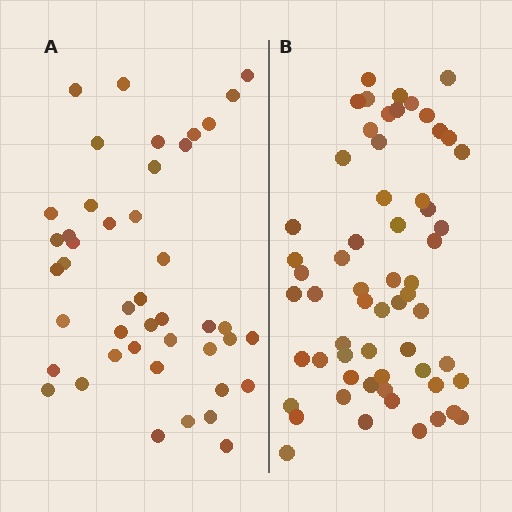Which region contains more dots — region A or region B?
Region B (the right region) has more dots.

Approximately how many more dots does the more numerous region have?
Region B has approximately 15 more dots than region A.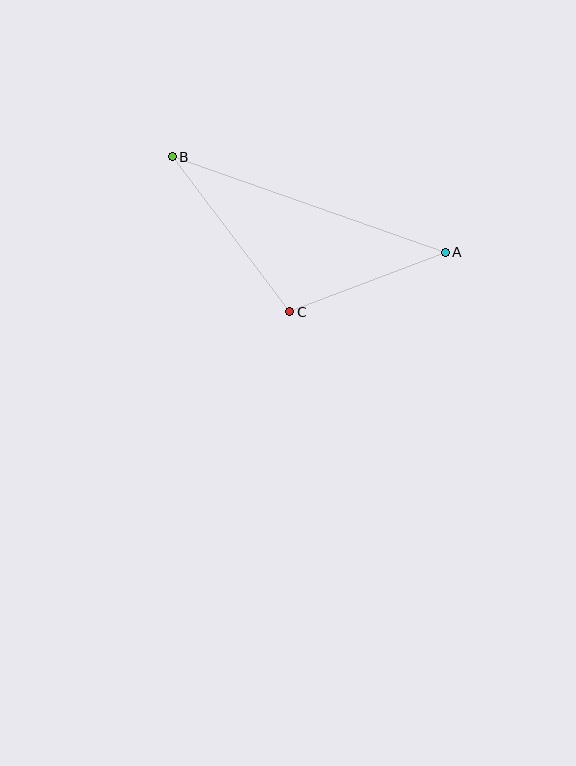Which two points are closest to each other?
Points A and C are closest to each other.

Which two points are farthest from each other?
Points A and B are farthest from each other.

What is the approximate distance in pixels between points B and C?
The distance between B and C is approximately 195 pixels.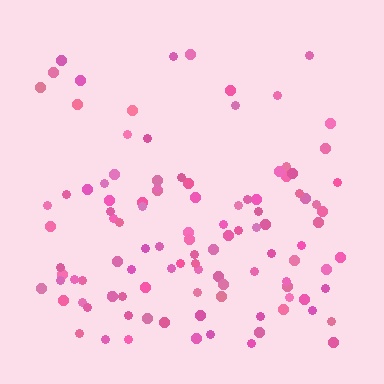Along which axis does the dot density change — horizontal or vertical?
Vertical.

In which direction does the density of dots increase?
From top to bottom, with the bottom side densest.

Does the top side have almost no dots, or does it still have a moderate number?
Still a moderate number, just noticeably fewer than the bottom.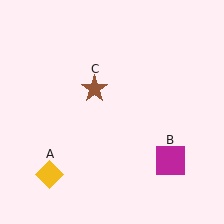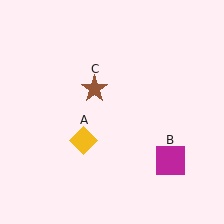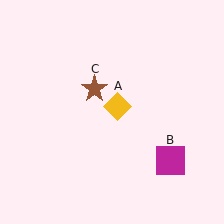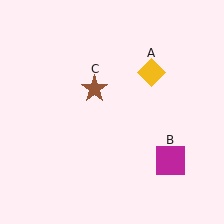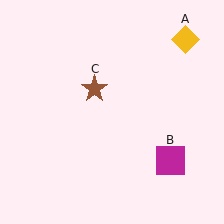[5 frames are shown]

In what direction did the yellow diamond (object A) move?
The yellow diamond (object A) moved up and to the right.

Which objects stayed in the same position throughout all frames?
Magenta square (object B) and brown star (object C) remained stationary.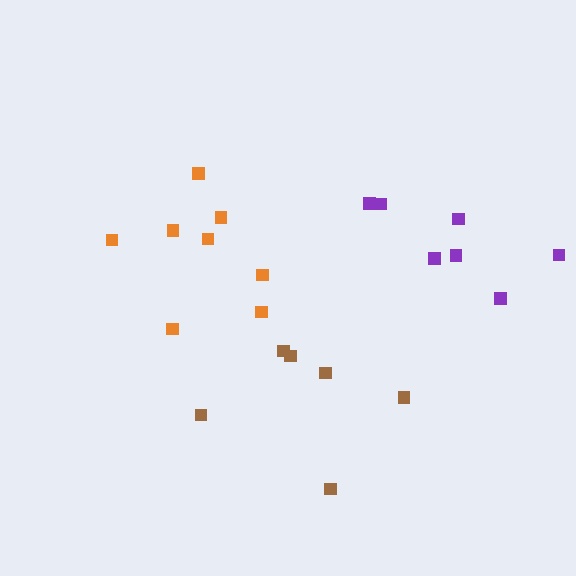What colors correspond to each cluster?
The clusters are colored: brown, purple, orange.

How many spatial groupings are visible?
There are 3 spatial groupings.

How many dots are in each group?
Group 1: 6 dots, Group 2: 7 dots, Group 3: 8 dots (21 total).